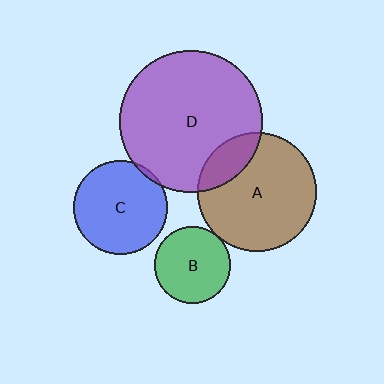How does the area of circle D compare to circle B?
Approximately 3.4 times.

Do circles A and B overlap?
Yes.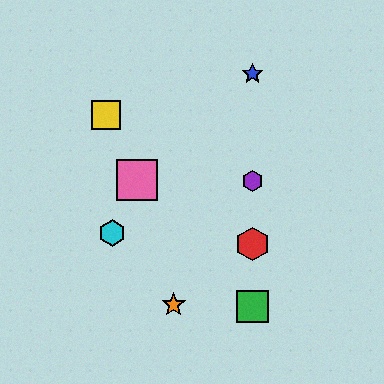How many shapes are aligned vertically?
4 shapes (the red hexagon, the blue star, the green square, the purple hexagon) are aligned vertically.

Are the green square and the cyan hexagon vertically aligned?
No, the green square is at x≈253 and the cyan hexagon is at x≈112.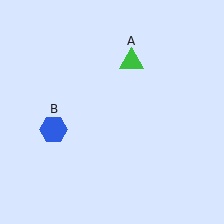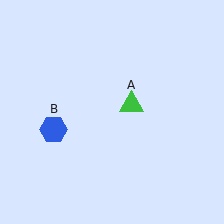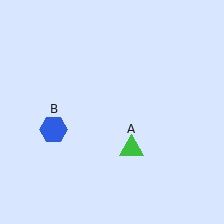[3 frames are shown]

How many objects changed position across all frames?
1 object changed position: green triangle (object A).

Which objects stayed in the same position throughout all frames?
Blue hexagon (object B) remained stationary.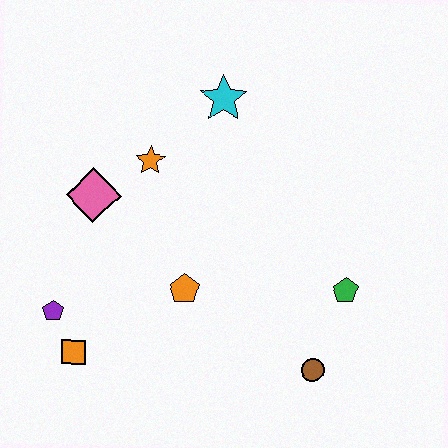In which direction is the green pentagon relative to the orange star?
The green pentagon is to the right of the orange star.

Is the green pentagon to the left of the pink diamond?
No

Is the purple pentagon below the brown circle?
No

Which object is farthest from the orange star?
The brown circle is farthest from the orange star.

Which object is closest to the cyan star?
The orange star is closest to the cyan star.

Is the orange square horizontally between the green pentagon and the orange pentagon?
No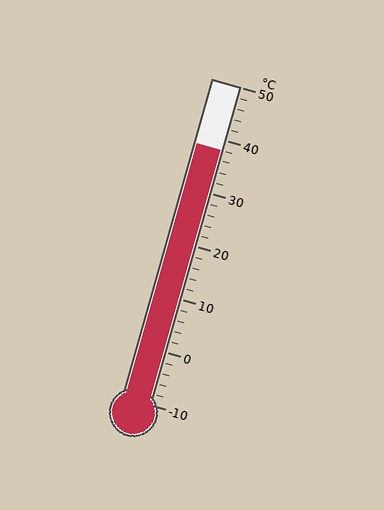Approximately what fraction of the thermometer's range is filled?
The thermometer is filled to approximately 80% of its range.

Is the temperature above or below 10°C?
The temperature is above 10°C.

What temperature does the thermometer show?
The thermometer shows approximately 38°C.